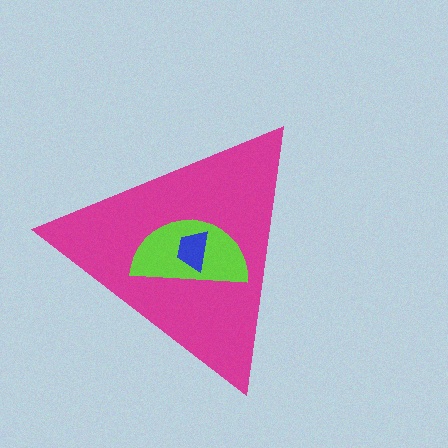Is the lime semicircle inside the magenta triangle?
Yes.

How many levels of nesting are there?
3.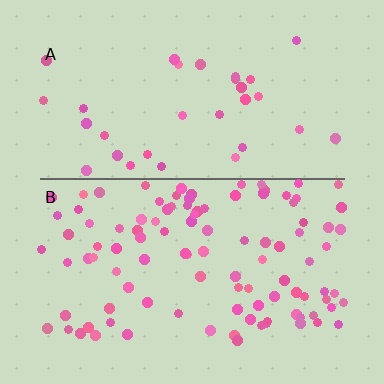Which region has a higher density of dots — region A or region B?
B (the bottom).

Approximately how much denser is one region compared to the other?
Approximately 3.2× — region B over region A.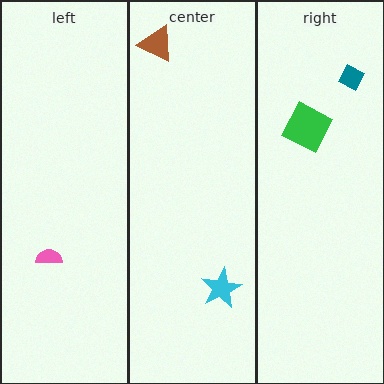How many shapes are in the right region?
2.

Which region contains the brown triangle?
The center region.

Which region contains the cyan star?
The center region.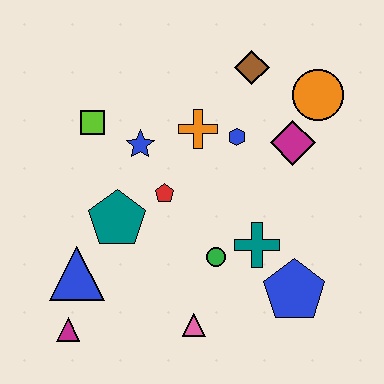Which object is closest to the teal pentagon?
The red pentagon is closest to the teal pentagon.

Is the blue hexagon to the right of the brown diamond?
No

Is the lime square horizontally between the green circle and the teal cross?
No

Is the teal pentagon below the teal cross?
No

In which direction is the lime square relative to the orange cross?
The lime square is to the left of the orange cross.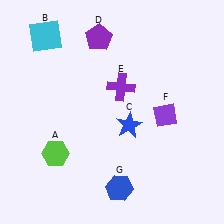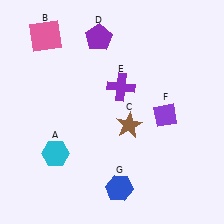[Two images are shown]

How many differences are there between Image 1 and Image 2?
There are 3 differences between the two images.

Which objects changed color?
A changed from lime to cyan. B changed from cyan to pink. C changed from blue to brown.